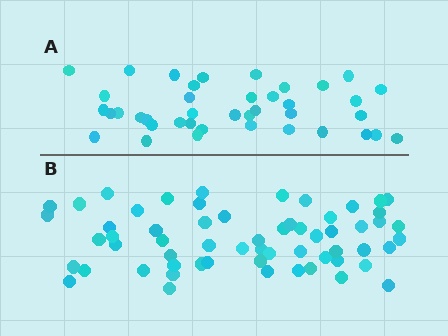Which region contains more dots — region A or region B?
Region B (the bottom region) has more dots.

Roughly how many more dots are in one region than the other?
Region B has approximately 20 more dots than region A.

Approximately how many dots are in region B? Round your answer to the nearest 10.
About 60 dots.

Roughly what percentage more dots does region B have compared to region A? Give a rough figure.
About 50% more.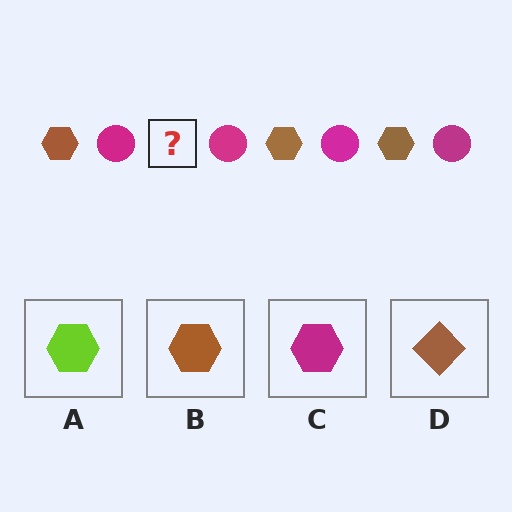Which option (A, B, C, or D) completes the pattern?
B.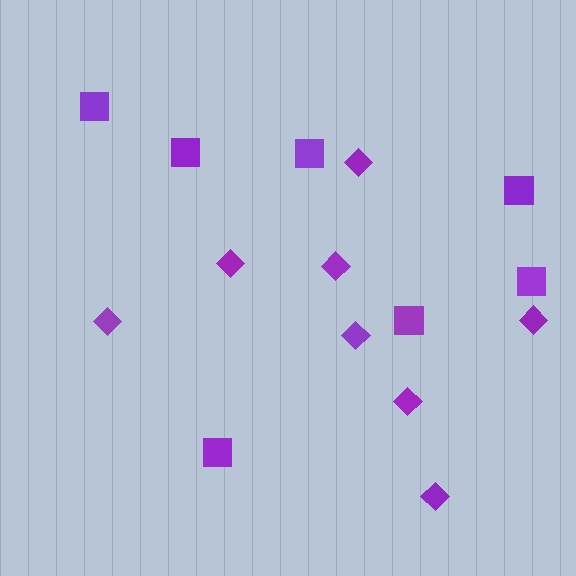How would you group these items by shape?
There are 2 groups: one group of squares (7) and one group of diamonds (8).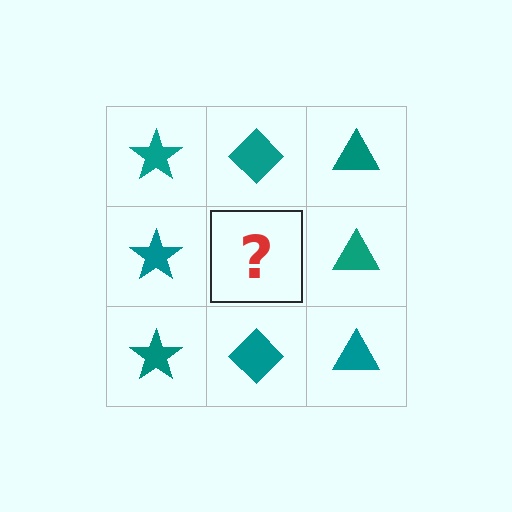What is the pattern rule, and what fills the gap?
The rule is that each column has a consistent shape. The gap should be filled with a teal diamond.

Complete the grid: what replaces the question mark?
The question mark should be replaced with a teal diamond.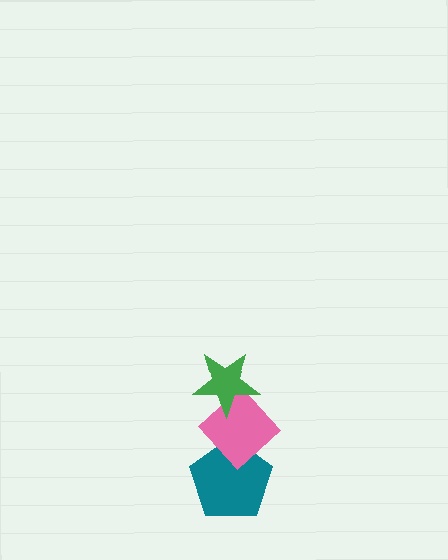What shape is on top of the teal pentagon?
The pink diamond is on top of the teal pentagon.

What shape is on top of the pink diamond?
The green star is on top of the pink diamond.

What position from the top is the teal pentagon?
The teal pentagon is 3rd from the top.